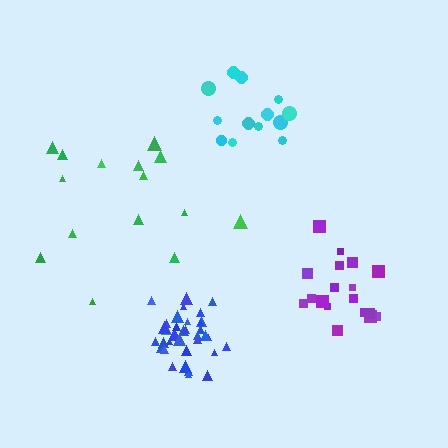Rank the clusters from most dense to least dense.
blue, purple, cyan, green.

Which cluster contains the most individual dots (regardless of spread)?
Blue (35).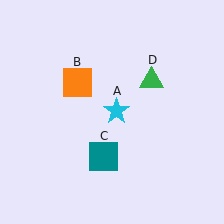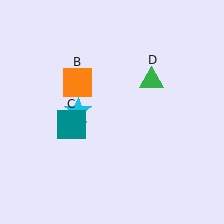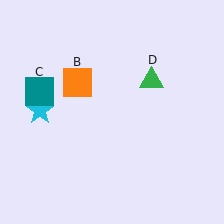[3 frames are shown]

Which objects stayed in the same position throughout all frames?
Orange square (object B) and green triangle (object D) remained stationary.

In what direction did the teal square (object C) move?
The teal square (object C) moved up and to the left.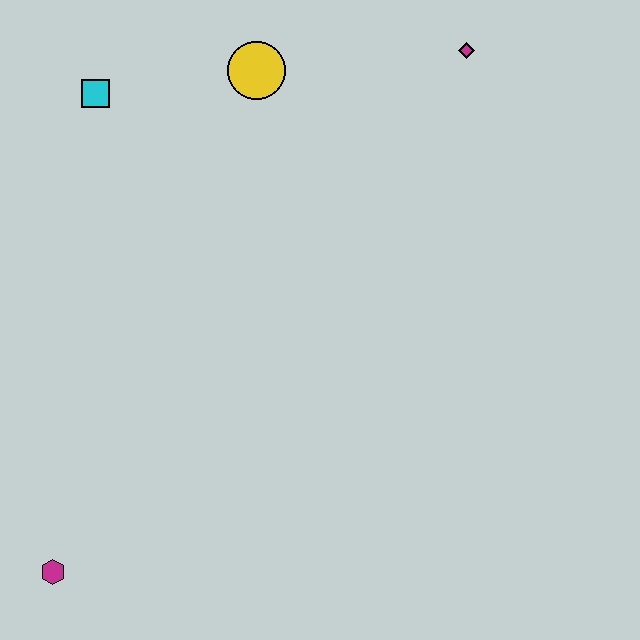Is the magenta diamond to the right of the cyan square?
Yes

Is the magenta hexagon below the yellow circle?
Yes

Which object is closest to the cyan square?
The yellow circle is closest to the cyan square.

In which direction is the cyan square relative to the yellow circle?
The cyan square is to the left of the yellow circle.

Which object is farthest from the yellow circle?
The magenta hexagon is farthest from the yellow circle.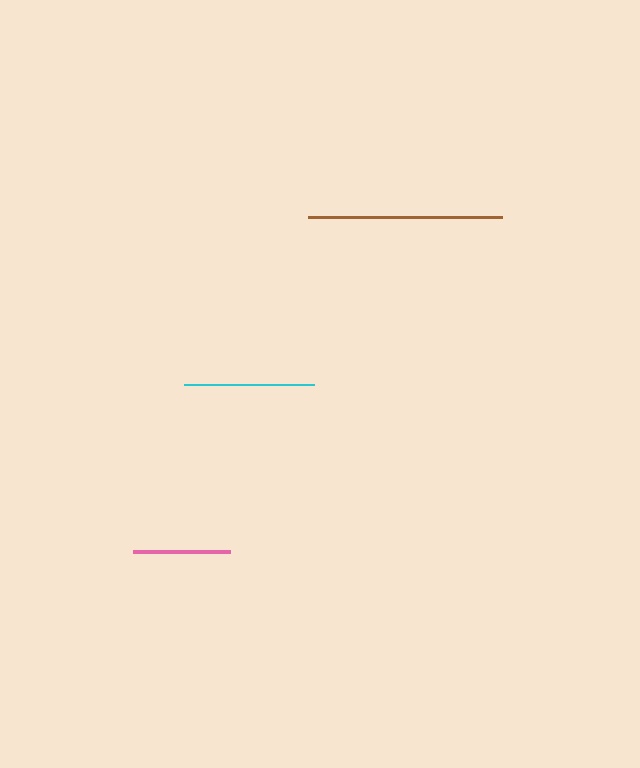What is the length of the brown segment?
The brown segment is approximately 193 pixels long.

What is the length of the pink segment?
The pink segment is approximately 97 pixels long.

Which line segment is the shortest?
The pink line is the shortest at approximately 97 pixels.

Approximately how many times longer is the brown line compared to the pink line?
The brown line is approximately 2.0 times the length of the pink line.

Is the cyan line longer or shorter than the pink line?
The cyan line is longer than the pink line.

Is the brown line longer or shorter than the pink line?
The brown line is longer than the pink line.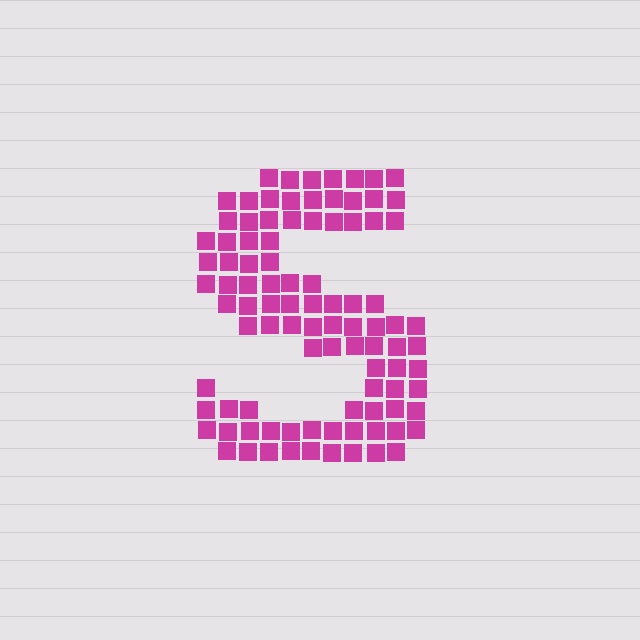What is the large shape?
The large shape is the letter S.